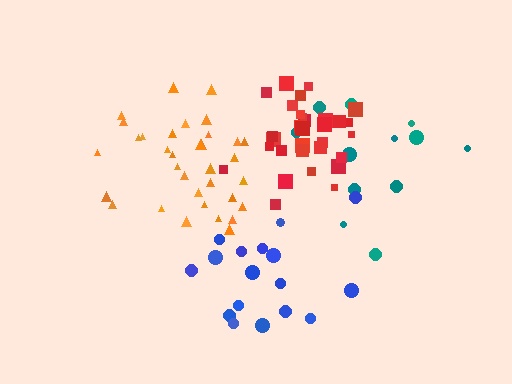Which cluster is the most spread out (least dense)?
Teal.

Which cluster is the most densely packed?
Red.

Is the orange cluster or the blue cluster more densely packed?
Orange.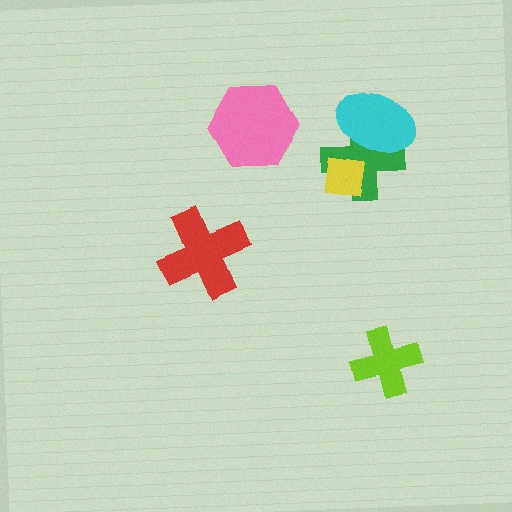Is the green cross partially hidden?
Yes, it is partially covered by another shape.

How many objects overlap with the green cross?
2 objects overlap with the green cross.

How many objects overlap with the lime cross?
0 objects overlap with the lime cross.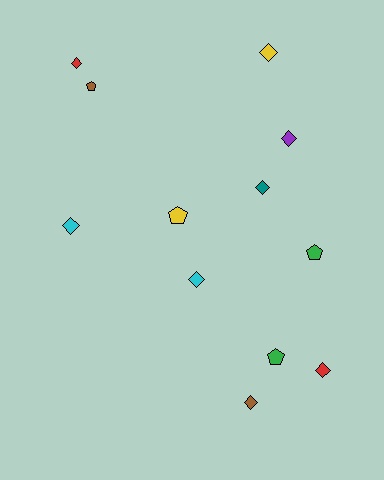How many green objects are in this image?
There are 2 green objects.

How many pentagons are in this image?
There are 4 pentagons.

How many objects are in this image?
There are 12 objects.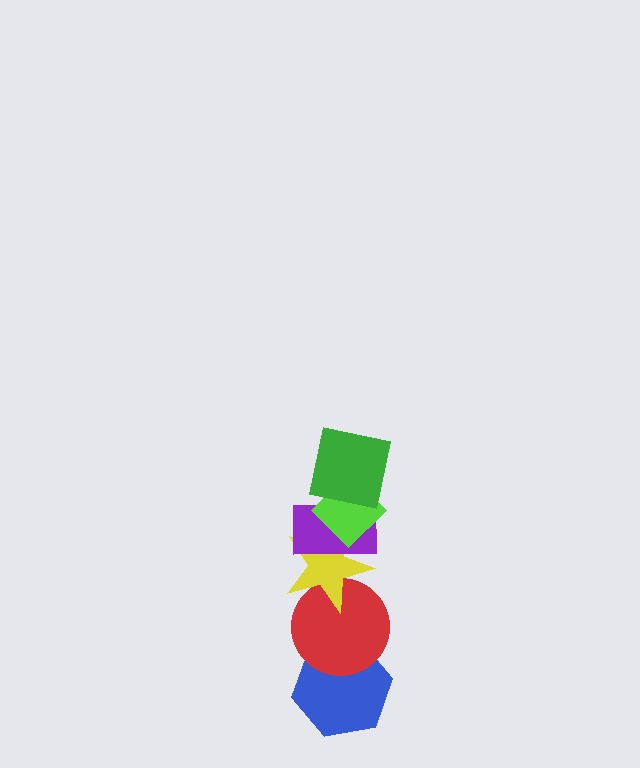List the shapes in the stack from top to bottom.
From top to bottom: the green square, the lime diamond, the purple rectangle, the yellow star, the red circle, the blue hexagon.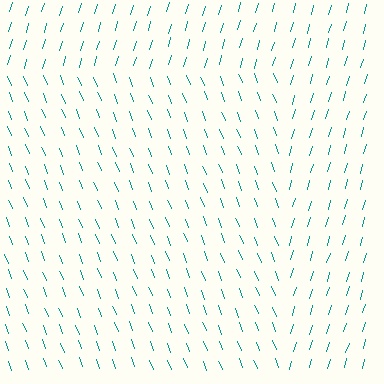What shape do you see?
I see a rectangle.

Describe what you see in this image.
The image is filled with small teal line segments. A rectangle region in the image has lines oriented differently from the surrounding lines, creating a visible texture boundary.